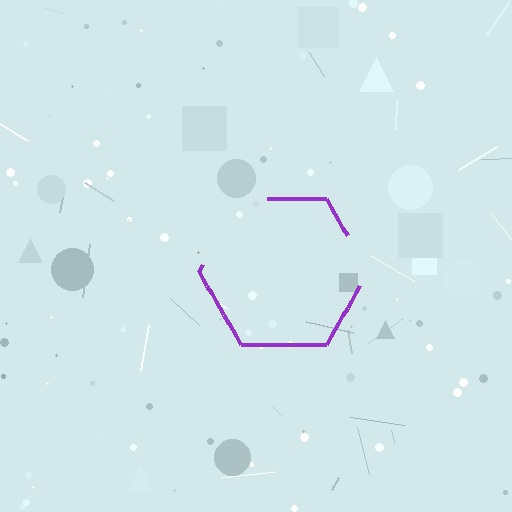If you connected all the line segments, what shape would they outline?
They would outline a hexagon.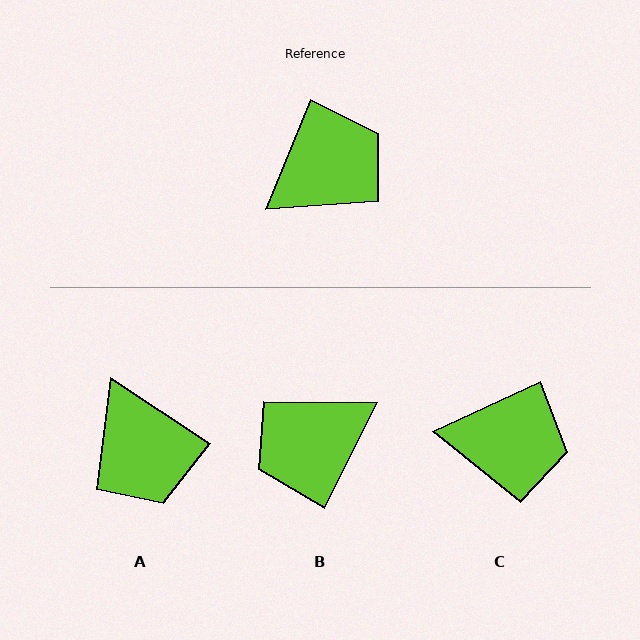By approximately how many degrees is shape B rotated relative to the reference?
Approximately 176 degrees counter-clockwise.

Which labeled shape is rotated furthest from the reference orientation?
B, about 176 degrees away.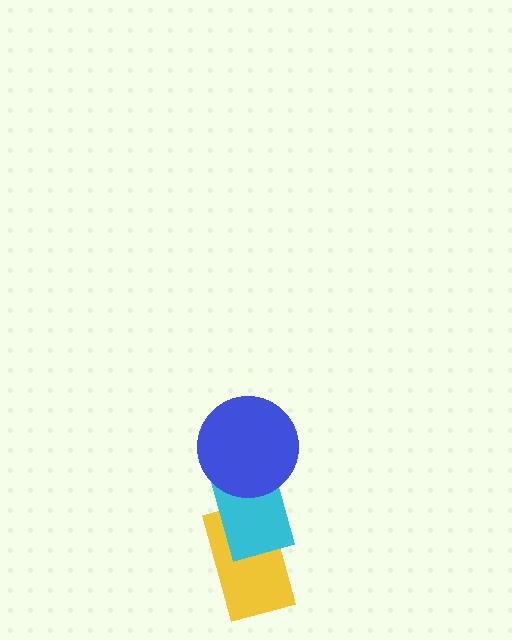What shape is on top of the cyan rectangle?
The blue circle is on top of the cyan rectangle.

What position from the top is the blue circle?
The blue circle is 1st from the top.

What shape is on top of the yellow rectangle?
The cyan rectangle is on top of the yellow rectangle.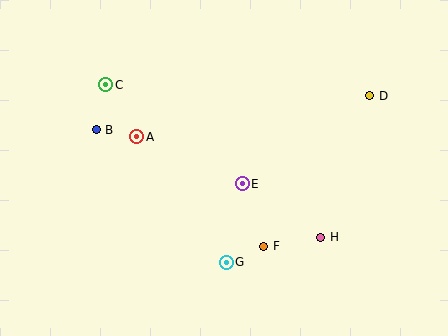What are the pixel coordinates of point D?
Point D is at (370, 96).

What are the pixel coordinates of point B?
Point B is at (96, 130).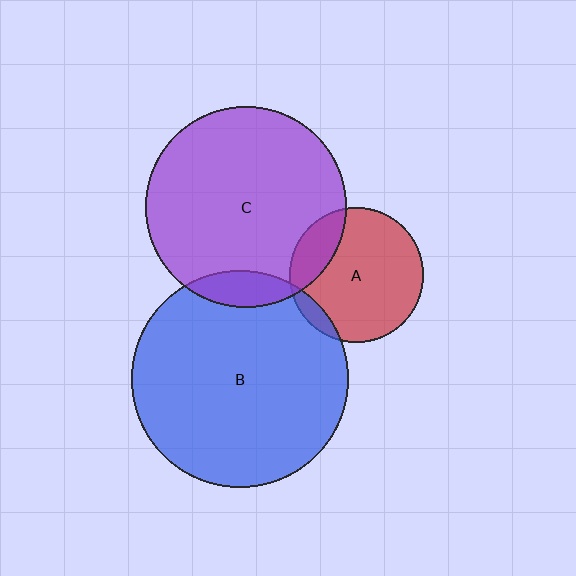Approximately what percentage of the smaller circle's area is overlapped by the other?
Approximately 20%.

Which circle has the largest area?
Circle B (blue).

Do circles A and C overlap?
Yes.